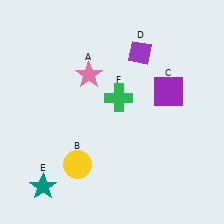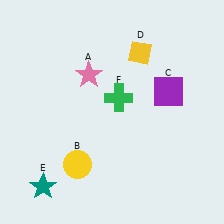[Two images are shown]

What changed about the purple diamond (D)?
In Image 1, D is purple. In Image 2, it changed to yellow.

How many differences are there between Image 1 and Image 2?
There is 1 difference between the two images.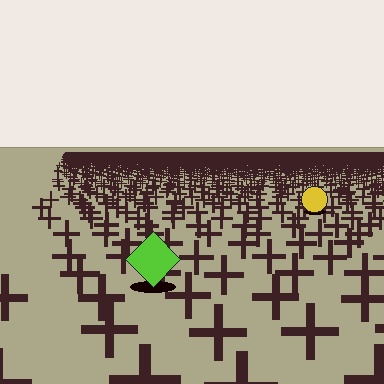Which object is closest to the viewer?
The lime diamond is closest. The texture marks near it are larger and more spread out.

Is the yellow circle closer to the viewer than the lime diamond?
No. The lime diamond is closer — you can tell from the texture gradient: the ground texture is coarser near it.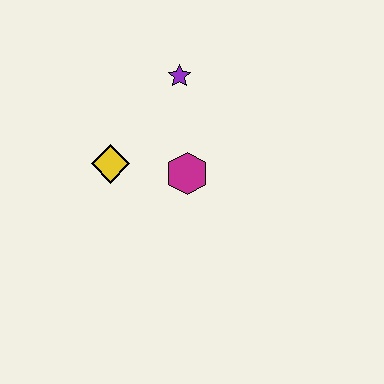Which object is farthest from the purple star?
The yellow diamond is farthest from the purple star.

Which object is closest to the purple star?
The magenta hexagon is closest to the purple star.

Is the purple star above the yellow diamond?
Yes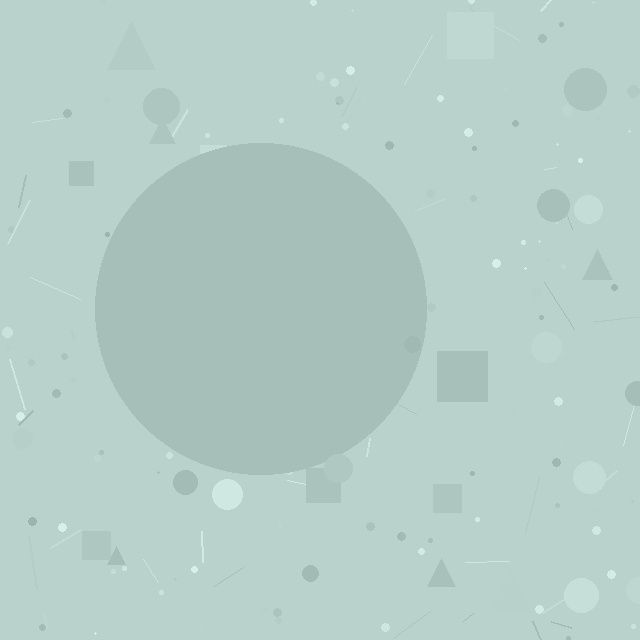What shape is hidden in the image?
A circle is hidden in the image.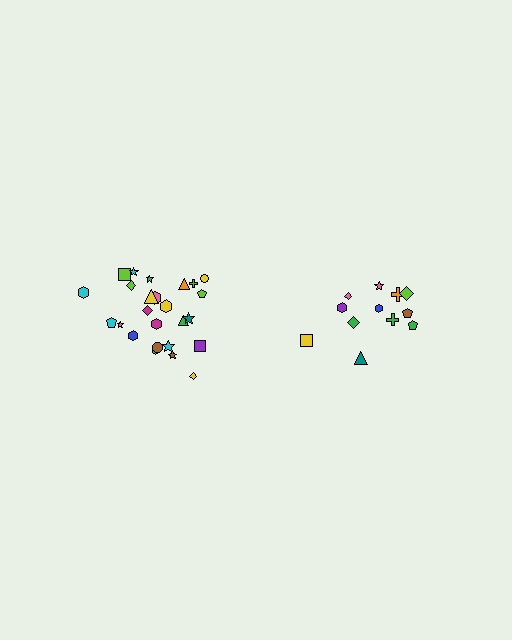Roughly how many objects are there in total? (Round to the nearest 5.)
Roughly 35 objects in total.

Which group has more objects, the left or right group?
The left group.